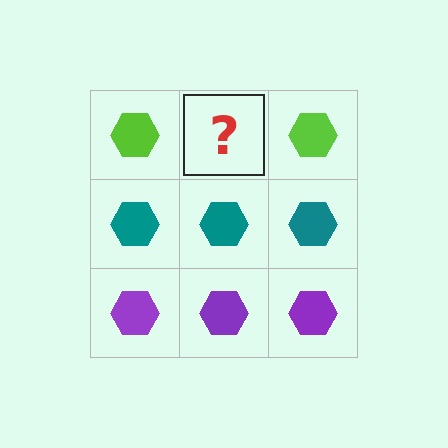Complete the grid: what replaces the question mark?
The question mark should be replaced with a lime hexagon.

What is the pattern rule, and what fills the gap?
The rule is that each row has a consistent color. The gap should be filled with a lime hexagon.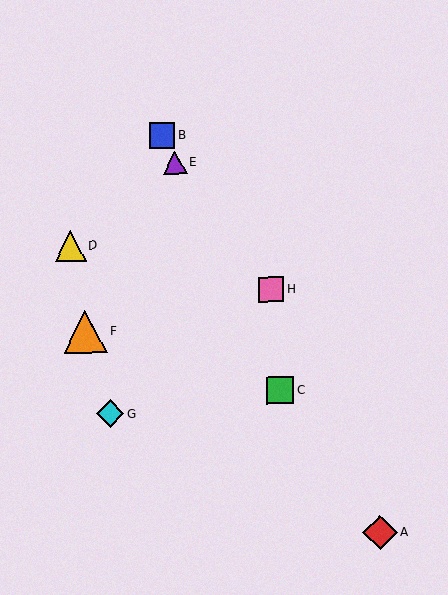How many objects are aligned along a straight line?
3 objects (B, C, E) are aligned along a straight line.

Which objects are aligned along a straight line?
Objects B, C, E are aligned along a straight line.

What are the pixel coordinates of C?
Object C is at (280, 390).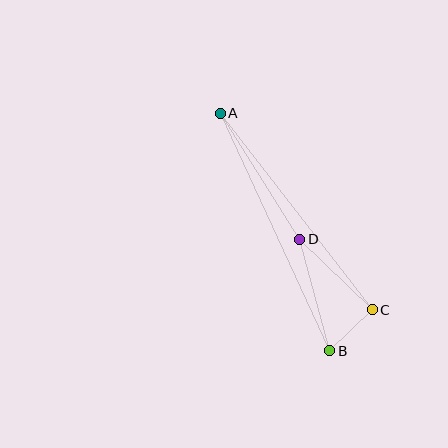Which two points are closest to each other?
Points B and C are closest to each other.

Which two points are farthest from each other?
Points A and B are farthest from each other.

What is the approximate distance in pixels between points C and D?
The distance between C and D is approximately 101 pixels.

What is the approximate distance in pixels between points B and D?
The distance between B and D is approximately 116 pixels.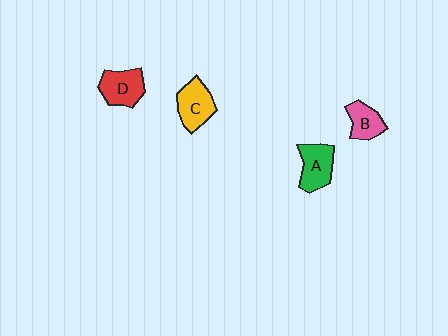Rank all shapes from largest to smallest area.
From largest to smallest: C (yellow), D (red), A (green), B (pink).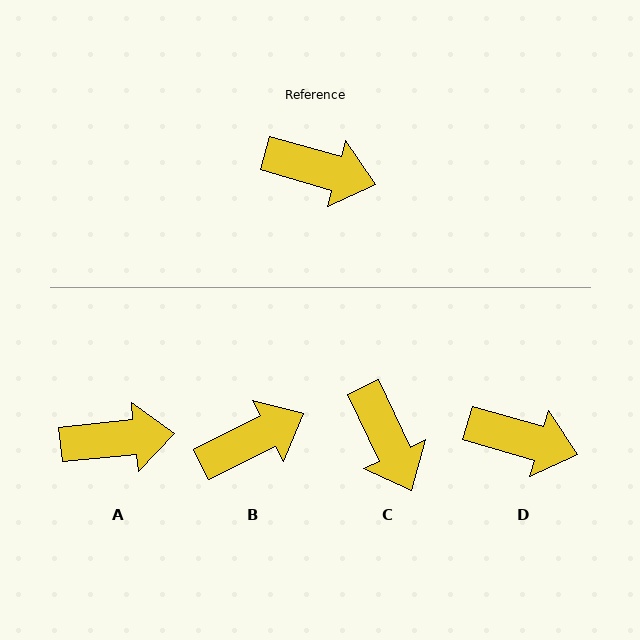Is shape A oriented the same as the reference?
No, it is off by about 22 degrees.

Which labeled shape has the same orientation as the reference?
D.